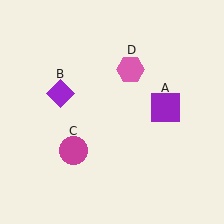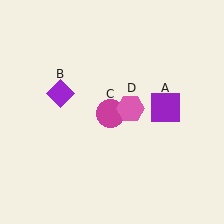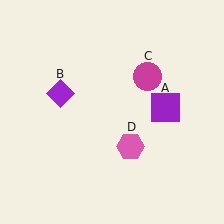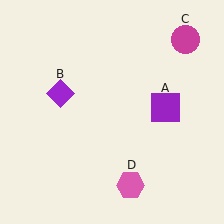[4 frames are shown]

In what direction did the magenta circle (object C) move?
The magenta circle (object C) moved up and to the right.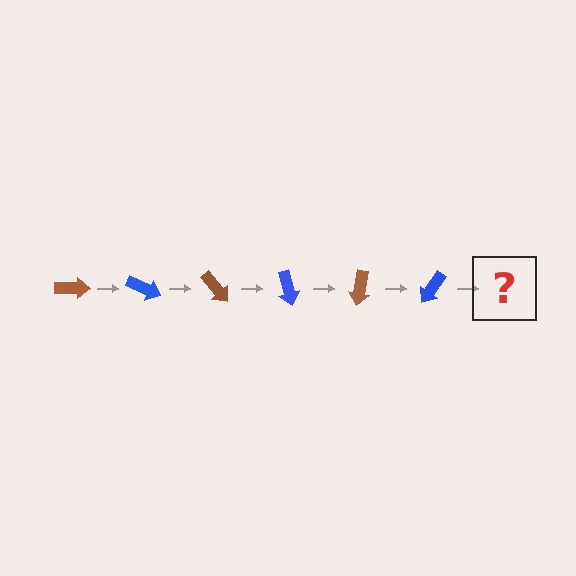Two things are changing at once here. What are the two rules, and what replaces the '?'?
The two rules are that it rotates 25 degrees each step and the color cycles through brown and blue. The '?' should be a brown arrow, rotated 150 degrees from the start.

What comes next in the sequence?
The next element should be a brown arrow, rotated 150 degrees from the start.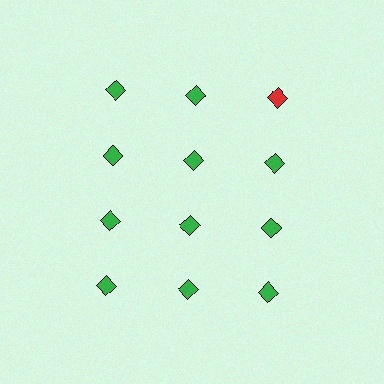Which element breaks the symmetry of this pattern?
The red diamond in the top row, center column breaks the symmetry. All other shapes are green diamonds.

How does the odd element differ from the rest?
It has a different color: red instead of green.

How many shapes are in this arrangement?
There are 12 shapes arranged in a grid pattern.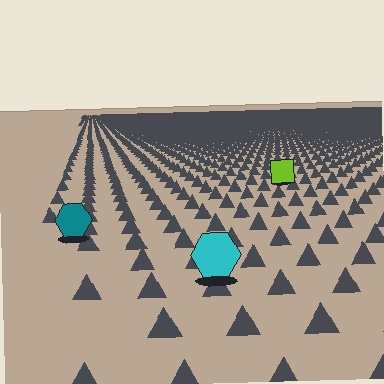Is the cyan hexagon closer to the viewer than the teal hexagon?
Yes. The cyan hexagon is closer — you can tell from the texture gradient: the ground texture is coarser near it.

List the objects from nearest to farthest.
From nearest to farthest: the cyan hexagon, the teal hexagon, the lime square.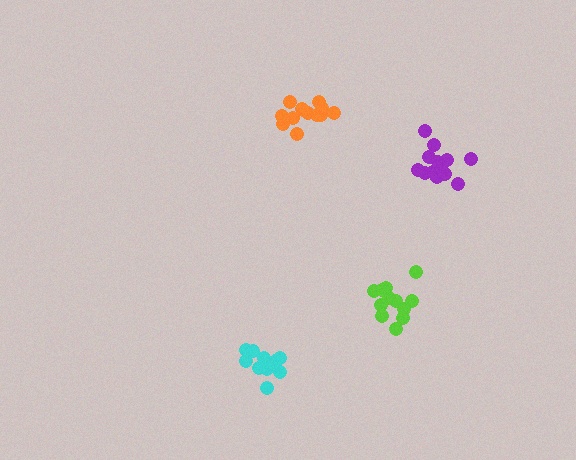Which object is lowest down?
The cyan cluster is bottommost.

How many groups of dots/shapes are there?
There are 4 groups.